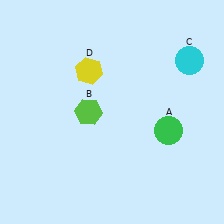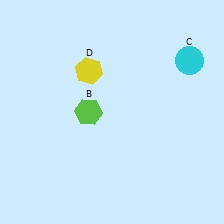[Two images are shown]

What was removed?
The green circle (A) was removed in Image 2.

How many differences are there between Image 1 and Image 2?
There is 1 difference between the two images.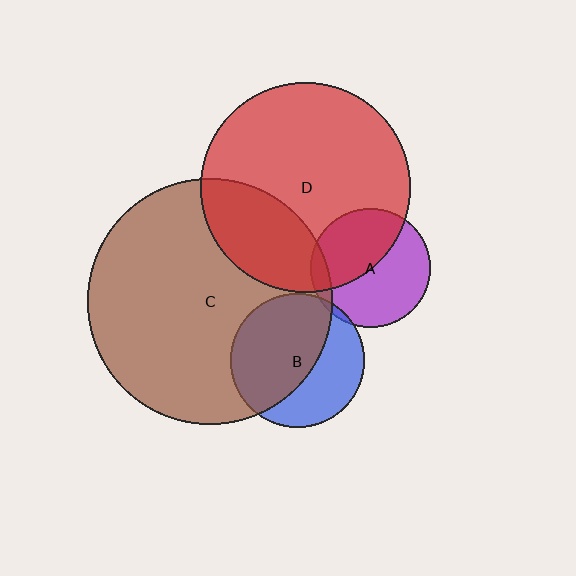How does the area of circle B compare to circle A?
Approximately 1.3 times.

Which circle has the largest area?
Circle C (brown).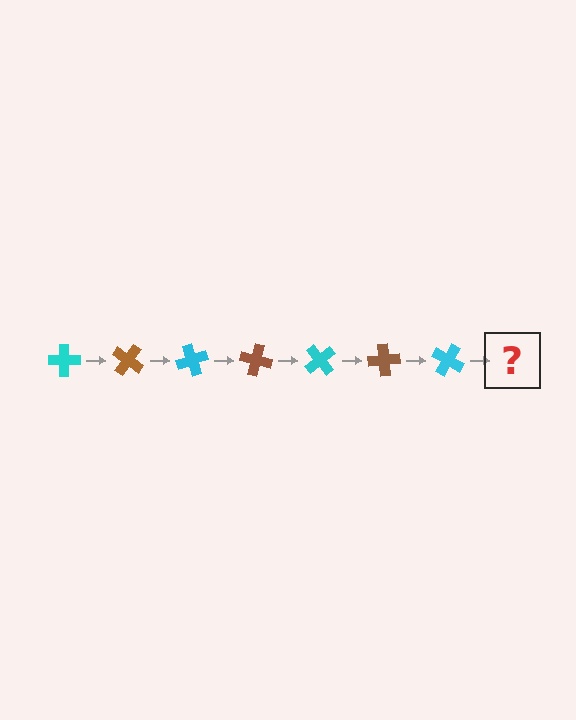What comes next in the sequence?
The next element should be a brown cross, rotated 245 degrees from the start.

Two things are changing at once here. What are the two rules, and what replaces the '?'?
The two rules are that it rotates 35 degrees each step and the color cycles through cyan and brown. The '?' should be a brown cross, rotated 245 degrees from the start.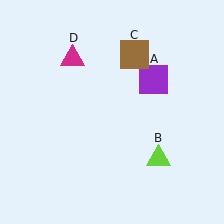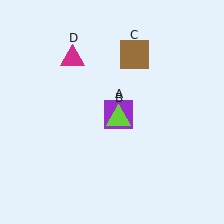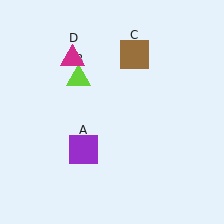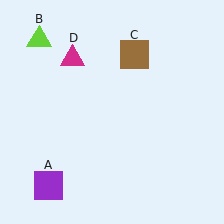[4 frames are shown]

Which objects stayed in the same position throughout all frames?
Brown square (object C) and magenta triangle (object D) remained stationary.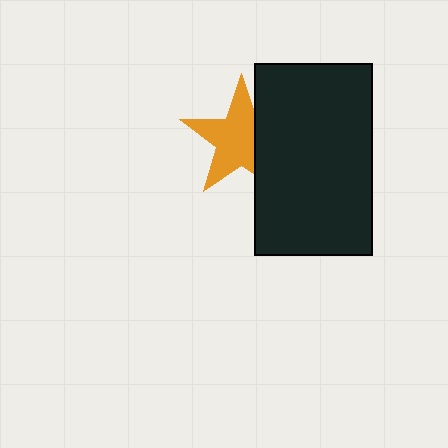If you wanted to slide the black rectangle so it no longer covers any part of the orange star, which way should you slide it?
Slide it right — that is the most direct way to separate the two shapes.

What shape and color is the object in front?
The object in front is a black rectangle.